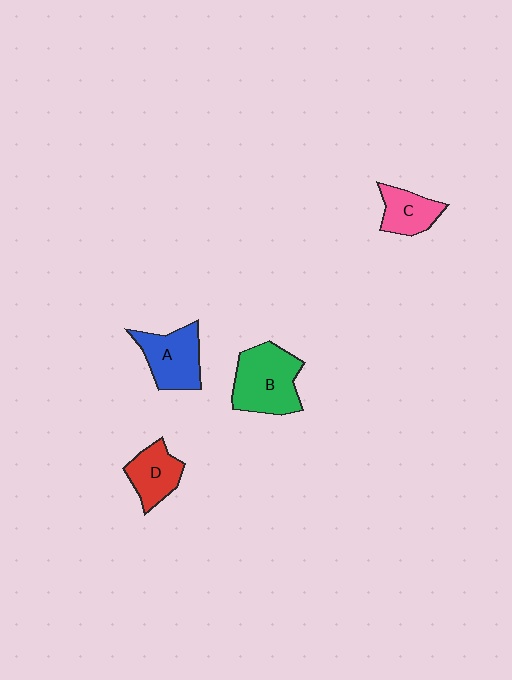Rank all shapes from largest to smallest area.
From largest to smallest: B (green), A (blue), D (red), C (pink).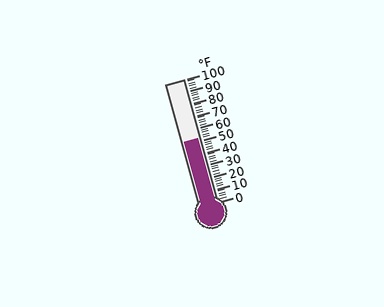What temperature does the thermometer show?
The thermometer shows approximately 52°F.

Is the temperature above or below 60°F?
The temperature is below 60°F.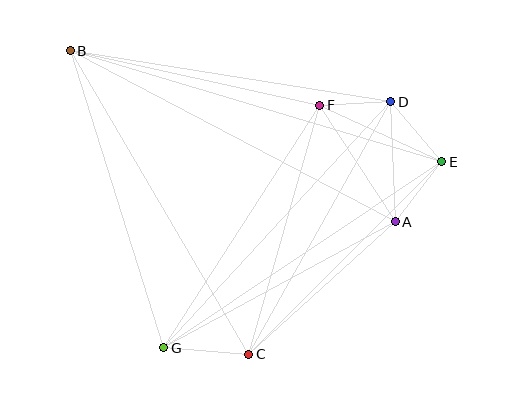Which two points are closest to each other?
Points D and F are closest to each other.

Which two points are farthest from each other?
Points B and E are farthest from each other.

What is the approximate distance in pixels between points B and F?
The distance between B and F is approximately 255 pixels.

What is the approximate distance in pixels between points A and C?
The distance between A and C is approximately 198 pixels.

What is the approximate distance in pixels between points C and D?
The distance between C and D is approximately 290 pixels.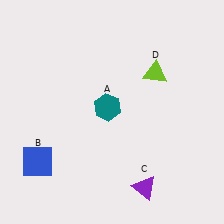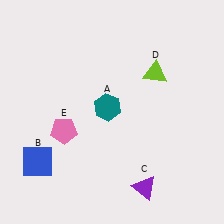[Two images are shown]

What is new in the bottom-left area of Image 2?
A pink pentagon (E) was added in the bottom-left area of Image 2.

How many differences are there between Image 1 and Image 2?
There is 1 difference between the two images.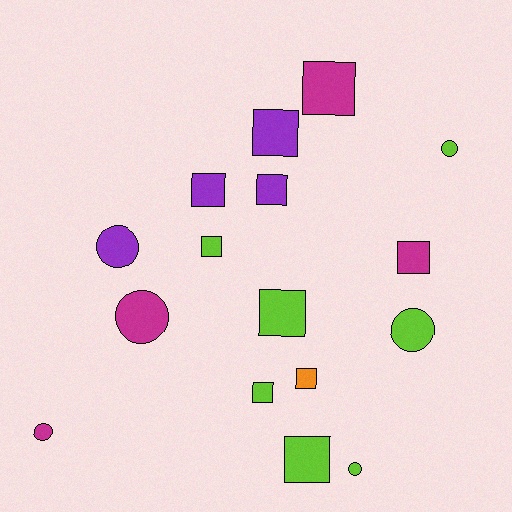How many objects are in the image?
There are 16 objects.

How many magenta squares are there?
There are 2 magenta squares.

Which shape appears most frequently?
Square, with 10 objects.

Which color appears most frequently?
Lime, with 7 objects.